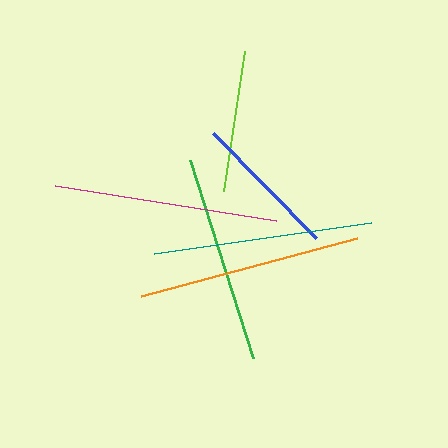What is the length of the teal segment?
The teal segment is approximately 219 pixels long.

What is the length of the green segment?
The green segment is approximately 207 pixels long.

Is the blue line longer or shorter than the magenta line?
The magenta line is longer than the blue line.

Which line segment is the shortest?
The lime line is the shortest at approximately 142 pixels.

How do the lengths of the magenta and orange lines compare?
The magenta and orange lines are approximately the same length.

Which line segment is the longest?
The magenta line is the longest at approximately 224 pixels.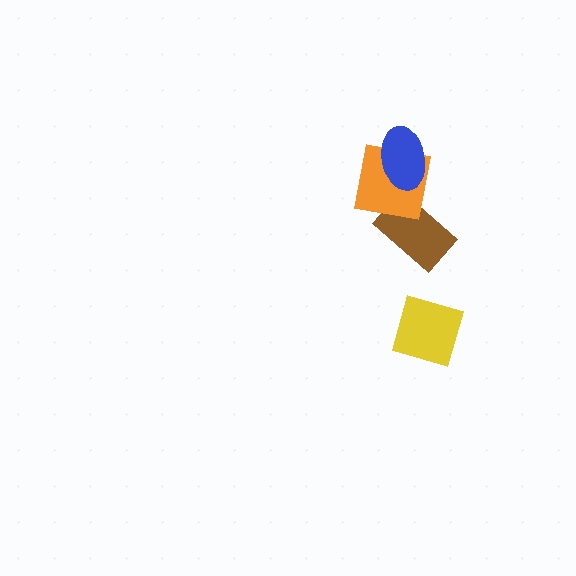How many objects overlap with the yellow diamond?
0 objects overlap with the yellow diamond.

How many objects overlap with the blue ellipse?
1 object overlaps with the blue ellipse.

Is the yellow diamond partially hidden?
No, no other shape covers it.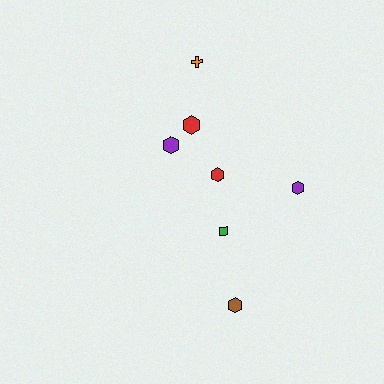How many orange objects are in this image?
There is 1 orange object.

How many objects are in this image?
There are 7 objects.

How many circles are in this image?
There are no circles.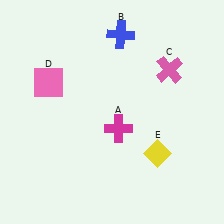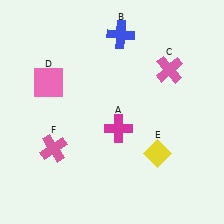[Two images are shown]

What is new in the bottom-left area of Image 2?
A pink cross (F) was added in the bottom-left area of Image 2.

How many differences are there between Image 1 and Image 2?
There is 1 difference between the two images.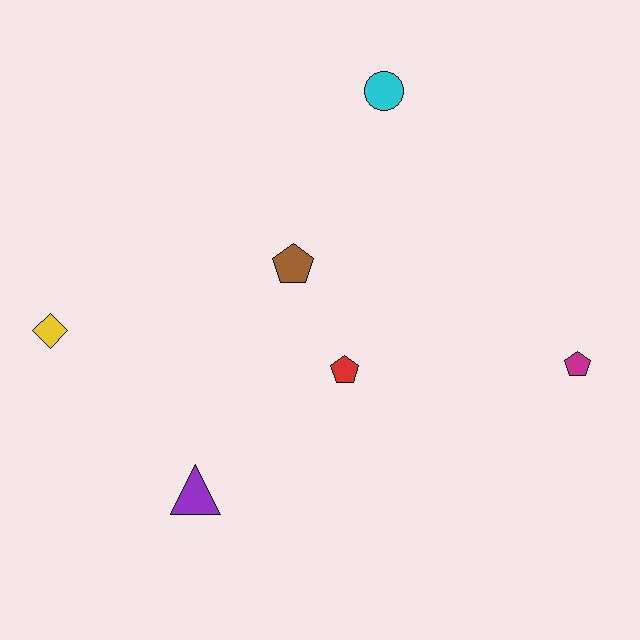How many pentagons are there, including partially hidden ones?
There are 3 pentagons.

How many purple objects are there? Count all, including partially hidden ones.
There is 1 purple object.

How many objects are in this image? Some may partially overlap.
There are 6 objects.